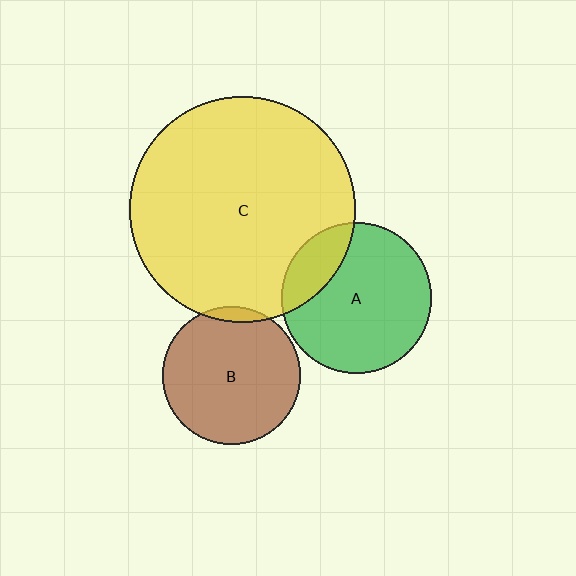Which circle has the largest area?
Circle C (yellow).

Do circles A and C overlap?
Yes.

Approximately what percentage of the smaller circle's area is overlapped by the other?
Approximately 20%.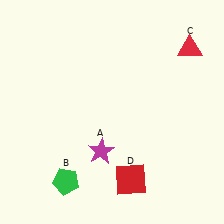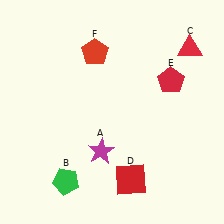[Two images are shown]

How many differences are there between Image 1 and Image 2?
There are 2 differences between the two images.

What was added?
A red pentagon (E), a red pentagon (F) were added in Image 2.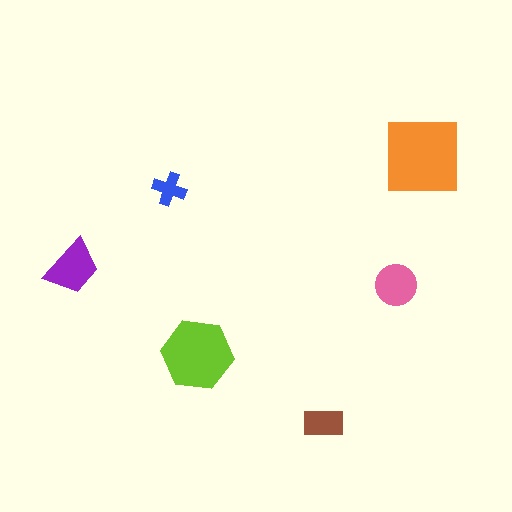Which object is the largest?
The orange square.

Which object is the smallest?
The blue cross.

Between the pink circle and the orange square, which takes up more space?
The orange square.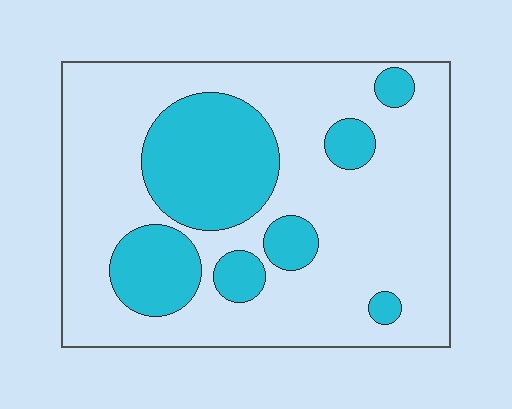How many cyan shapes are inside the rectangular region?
7.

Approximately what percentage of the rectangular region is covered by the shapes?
Approximately 30%.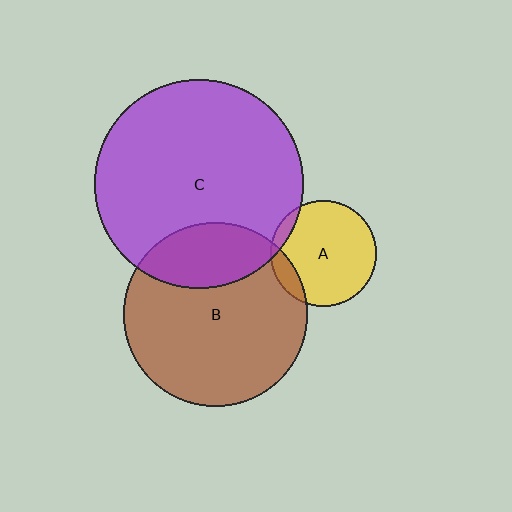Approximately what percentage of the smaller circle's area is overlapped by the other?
Approximately 10%.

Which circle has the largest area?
Circle C (purple).